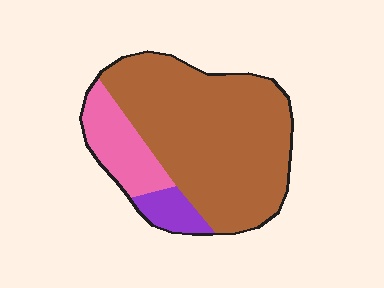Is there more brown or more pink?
Brown.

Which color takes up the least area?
Purple, at roughly 10%.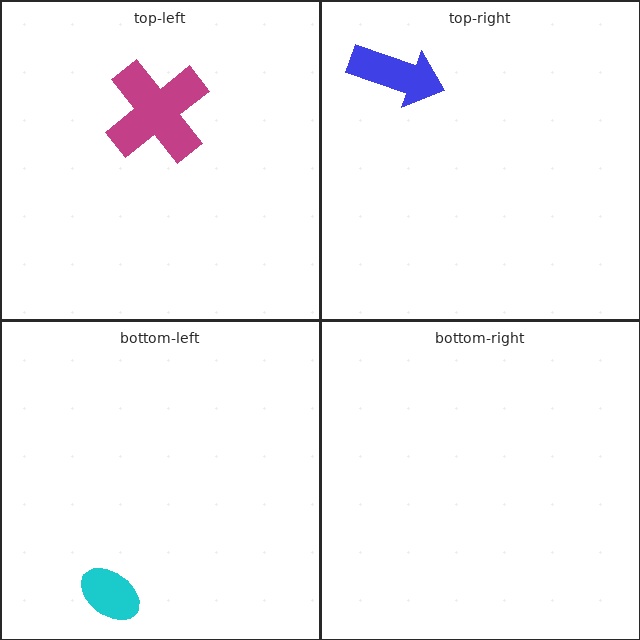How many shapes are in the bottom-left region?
1.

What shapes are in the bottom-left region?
The cyan ellipse.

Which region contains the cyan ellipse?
The bottom-left region.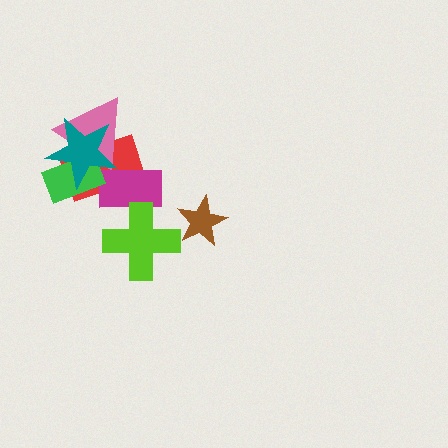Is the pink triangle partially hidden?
Yes, it is partially covered by another shape.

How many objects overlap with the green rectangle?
3 objects overlap with the green rectangle.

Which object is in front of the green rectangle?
The teal star is in front of the green rectangle.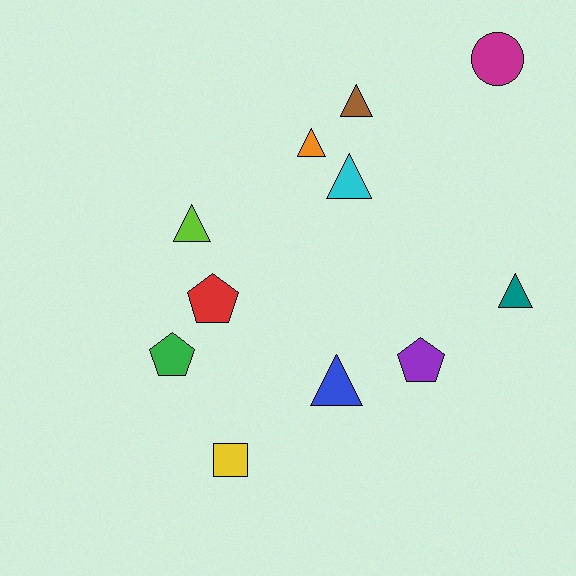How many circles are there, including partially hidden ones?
There is 1 circle.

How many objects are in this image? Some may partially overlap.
There are 11 objects.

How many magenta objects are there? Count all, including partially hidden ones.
There is 1 magenta object.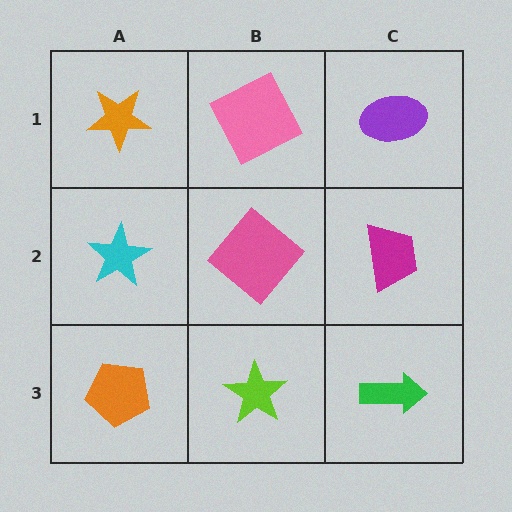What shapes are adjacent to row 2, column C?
A purple ellipse (row 1, column C), a green arrow (row 3, column C), a pink diamond (row 2, column B).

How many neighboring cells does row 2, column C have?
3.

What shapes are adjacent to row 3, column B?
A pink diamond (row 2, column B), an orange pentagon (row 3, column A), a green arrow (row 3, column C).